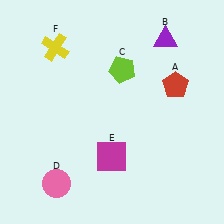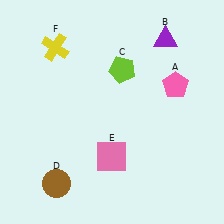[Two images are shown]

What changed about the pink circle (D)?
In Image 1, D is pink. In Image 2, it changed to brown.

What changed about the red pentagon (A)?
In Image 1, A is red. In Image 2, it changed to pink.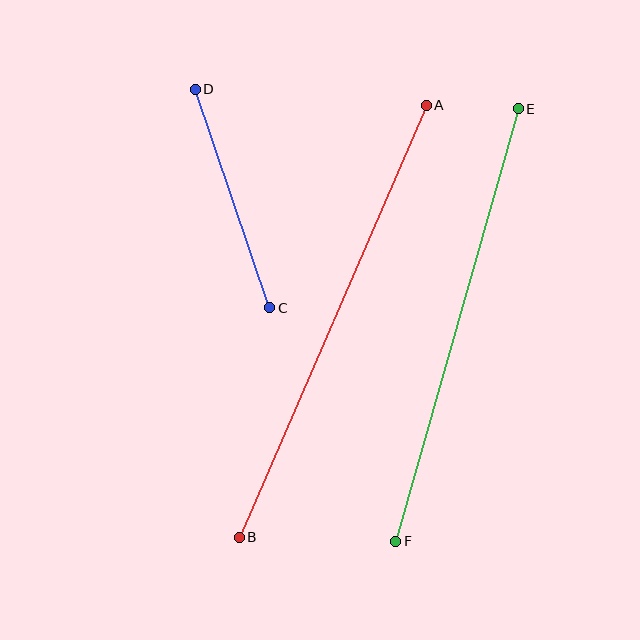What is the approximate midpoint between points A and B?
The midpoint is at approximately (333, 321) pixels.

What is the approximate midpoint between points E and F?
The midpoint is at approximately (457, 325) pixels.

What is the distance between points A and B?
The distance is approximately 471 pixels.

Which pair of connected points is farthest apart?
Points A and B are farthest apart.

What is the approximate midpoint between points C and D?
The midpoint is at approximately (233, 198) pixels.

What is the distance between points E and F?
The distance is approximately 450 pixels.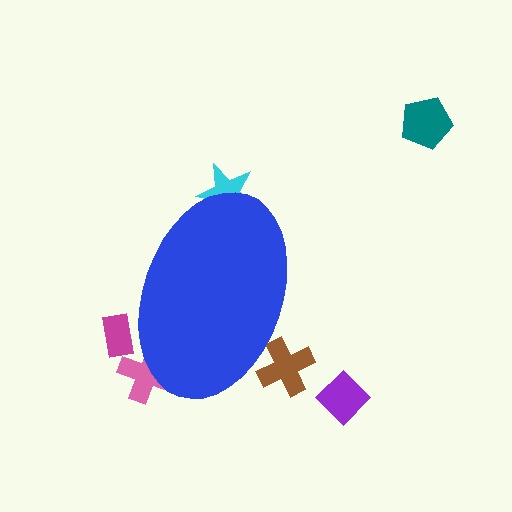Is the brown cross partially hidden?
Yes, the brown cross is partially hidden behind the blue ellipse.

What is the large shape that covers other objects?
A blue ellipse.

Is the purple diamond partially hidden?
No, the purple diamond is fully visible.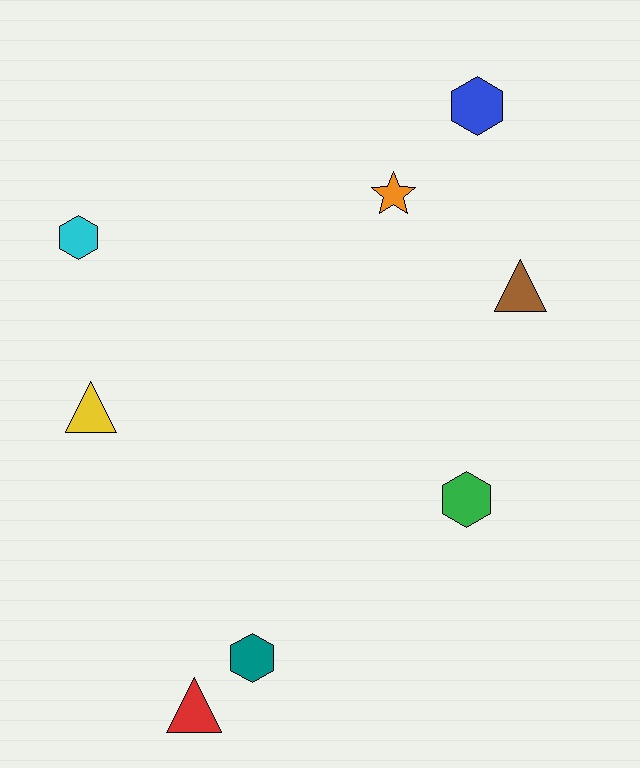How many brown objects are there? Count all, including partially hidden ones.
There is 1 brown object.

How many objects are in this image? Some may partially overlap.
There are 8 objects.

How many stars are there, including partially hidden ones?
There is 1 star.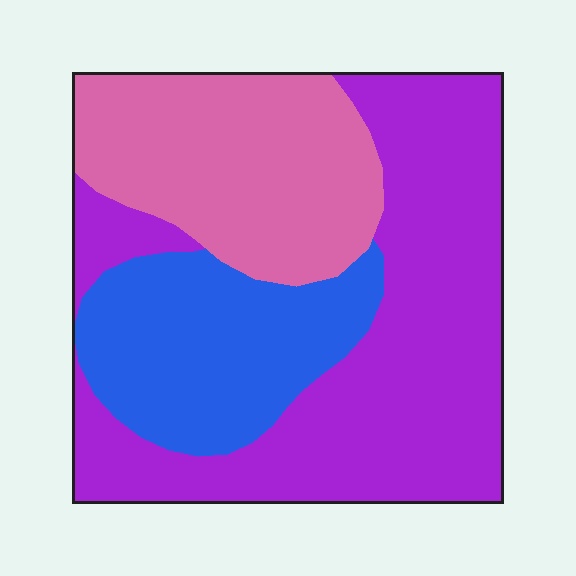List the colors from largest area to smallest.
From largest to smallest: purple, pink, blue.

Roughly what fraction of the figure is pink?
Pink covers about 30% of the figure.